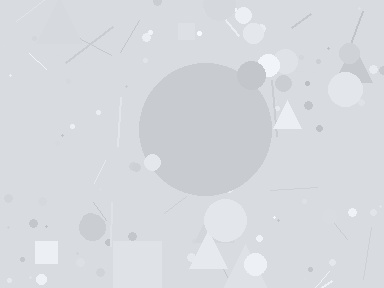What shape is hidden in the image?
A circle is hidden in the image.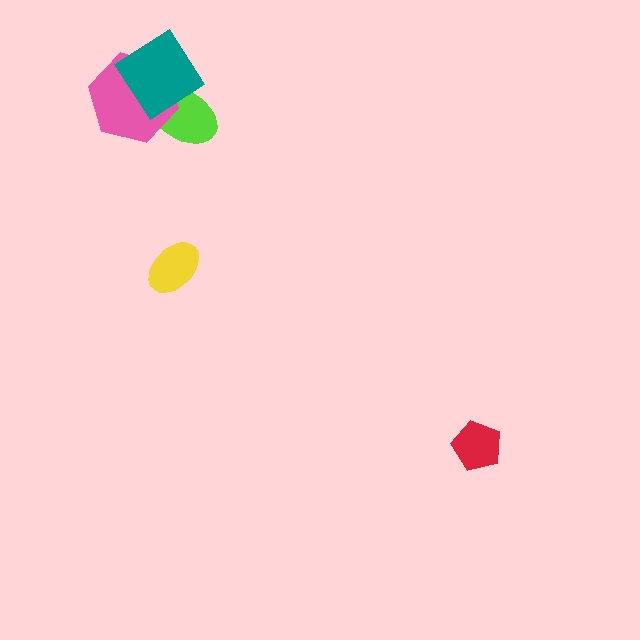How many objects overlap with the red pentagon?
0 objects overlap with the red pentagon.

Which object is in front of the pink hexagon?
The teal diamond is in front of the pink hexagon.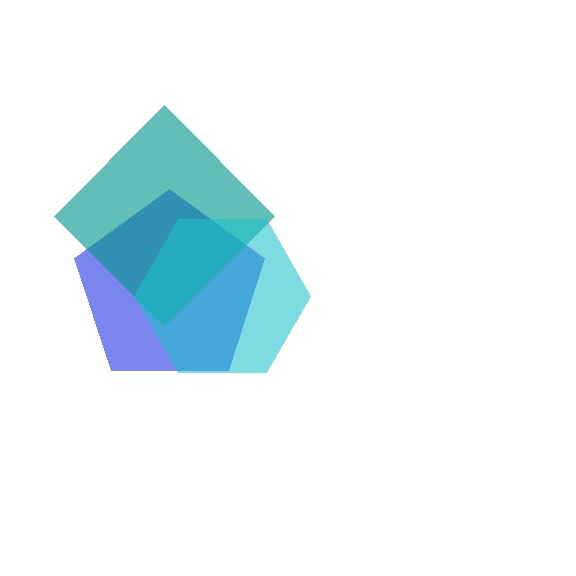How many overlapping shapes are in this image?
There are 3 overlapping shapes in the image.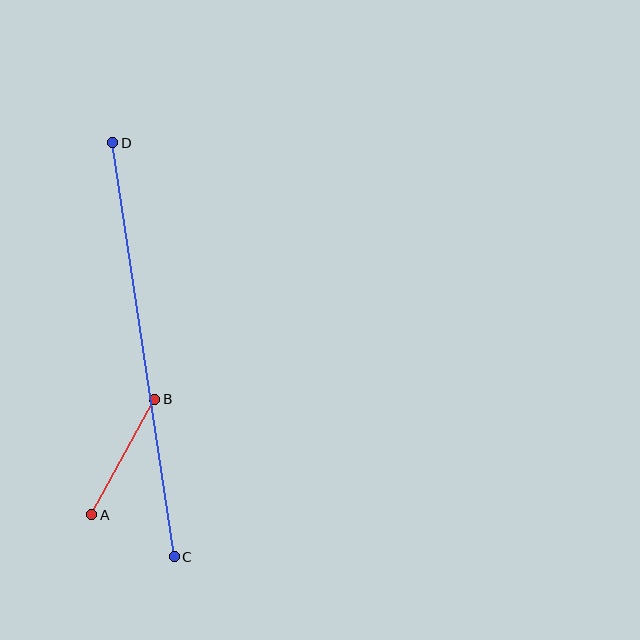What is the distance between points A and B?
The distance is approximately 132 pixels.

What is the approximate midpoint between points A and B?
The midpoint is at approximately (123, 457) pixels.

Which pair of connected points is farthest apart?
Points C and D are farthest apart.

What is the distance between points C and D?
The distance is approximately 418 pixels.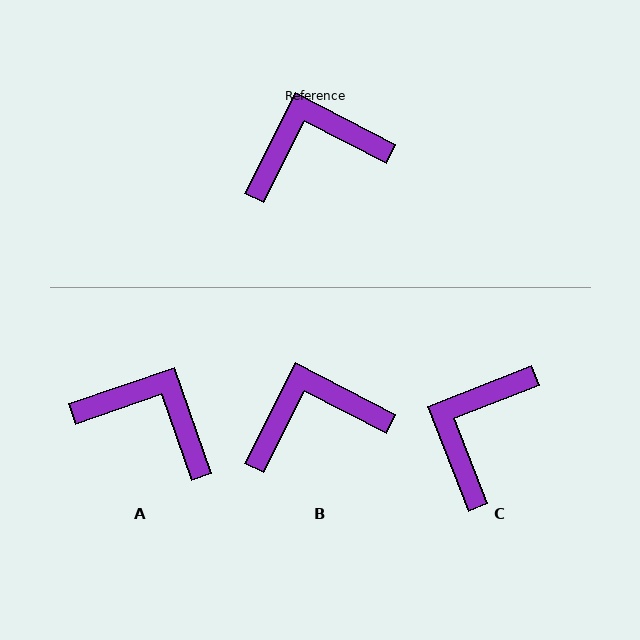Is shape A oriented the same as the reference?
No, it is off by about 44 degrees.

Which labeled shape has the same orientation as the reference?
B.